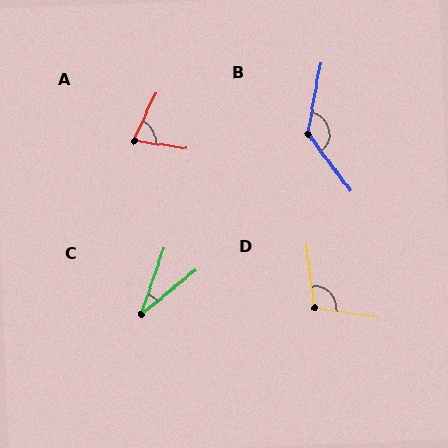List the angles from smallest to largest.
C (32°), A (73°), D (105°), B (133°).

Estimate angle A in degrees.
Approximately 73 degrees.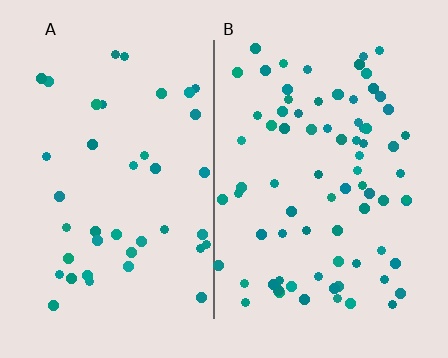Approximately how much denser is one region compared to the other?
Approximately 1.9× — region B over region A.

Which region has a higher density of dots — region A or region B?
B (the right).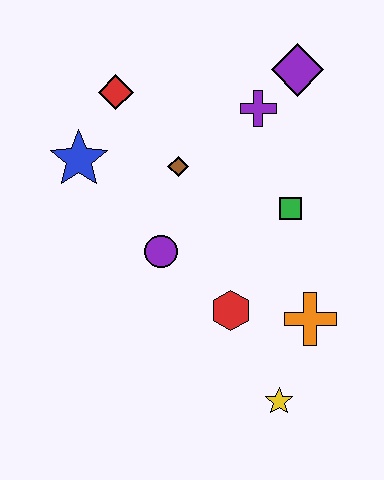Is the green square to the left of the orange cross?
Yes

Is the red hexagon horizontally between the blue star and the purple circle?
No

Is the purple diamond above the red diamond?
Yes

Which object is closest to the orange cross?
The red hexagon is closest to the orange cross.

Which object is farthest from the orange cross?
The red diamond is farthest from the orange cross.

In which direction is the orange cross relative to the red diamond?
The orange cross is below the red diamond.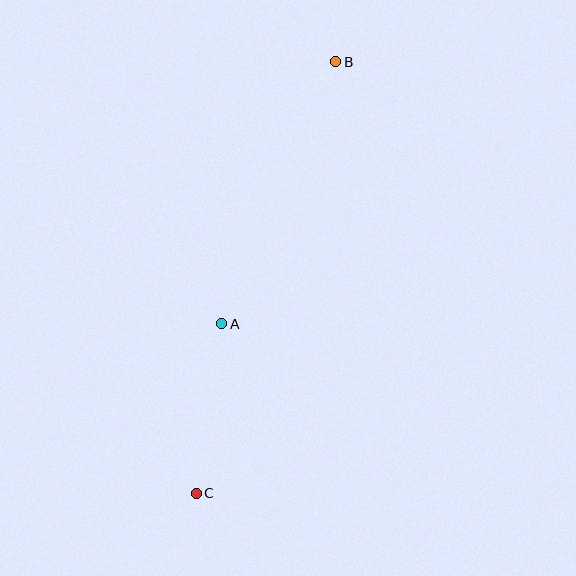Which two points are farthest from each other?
Points B and C are farthest from each other.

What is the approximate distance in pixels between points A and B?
The distance between A and B is approximately 286 pixels.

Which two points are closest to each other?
Points A and C are closest to each other.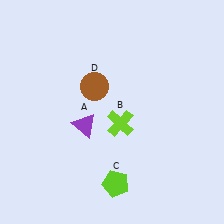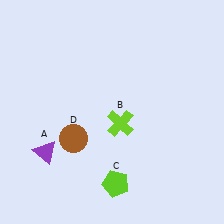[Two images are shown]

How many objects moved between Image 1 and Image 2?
2 objects moved between the two images.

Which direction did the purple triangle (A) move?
The purple triangle (A) moved left.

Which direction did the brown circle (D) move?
The brown circle (D) moved down.